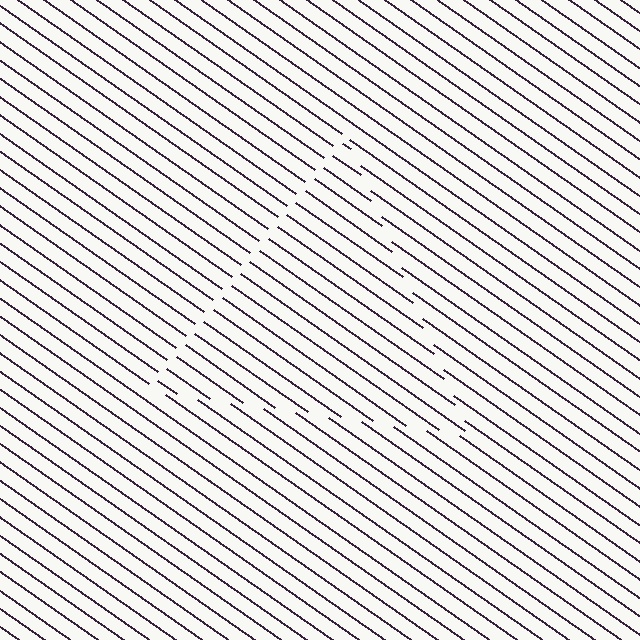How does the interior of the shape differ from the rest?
The interior of the shape contains the same grating, shifted by half a period — the contour is defined by the phase discontinuity where line-ends from the inner and outer gratings abut.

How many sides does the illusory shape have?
3 sides — the line-ends trace a triangle.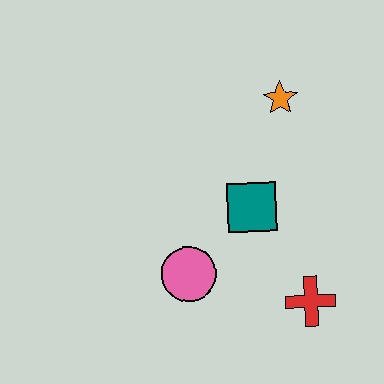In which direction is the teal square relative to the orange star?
The teal square is below the orange star.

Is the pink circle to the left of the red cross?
Yes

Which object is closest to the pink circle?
The teal square is closest to the pink circle.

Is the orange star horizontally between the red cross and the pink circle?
Yes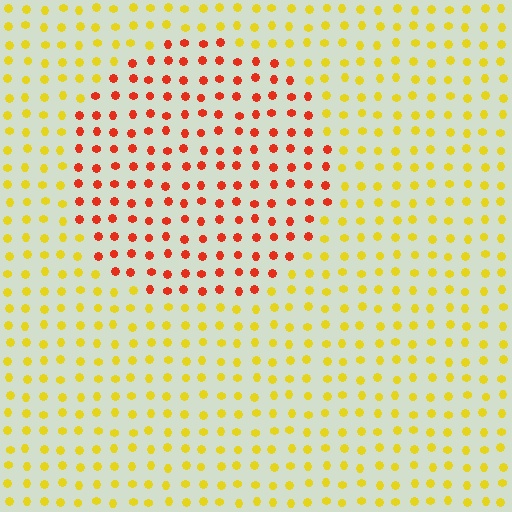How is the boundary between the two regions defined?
The boundary is defined purely by a slight shift in hue (about 50 degrees). Spacing, size, and orientation are identical on both sides.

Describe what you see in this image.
The image is filled with small yellow elements in a uniform arrangement. A circle-shaped region is visible where the elements are tinted to a slightly different hue, forming a subtle color boundary.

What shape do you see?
I see a circle.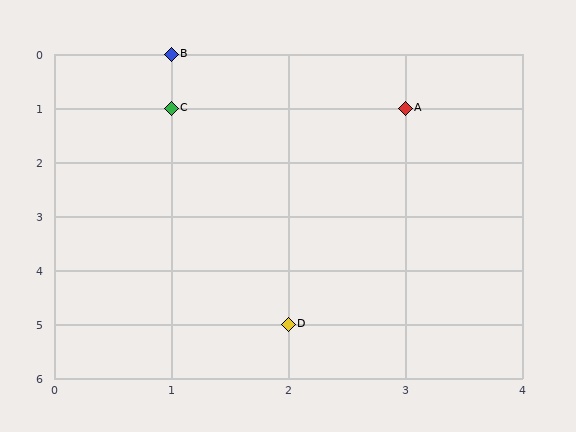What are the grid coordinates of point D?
Point D is at grid coordinates (2, 5).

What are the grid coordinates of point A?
Point A is at grid coordinates (3, 1).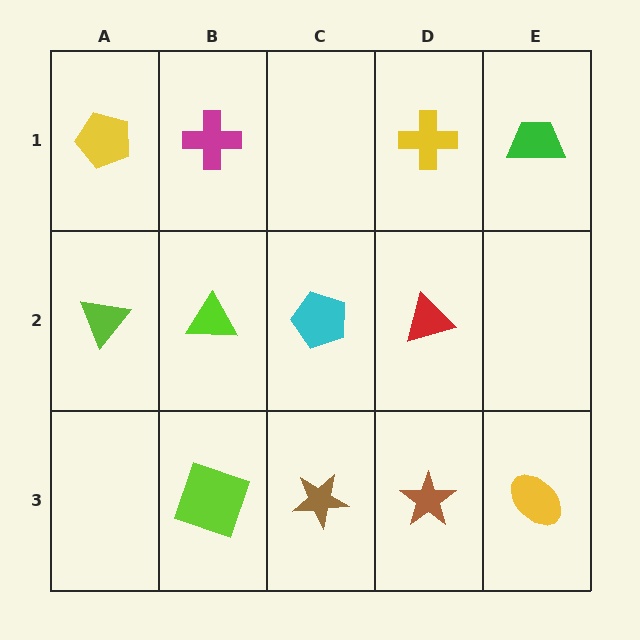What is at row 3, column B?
A lime square.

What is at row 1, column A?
A yellow pentagon.